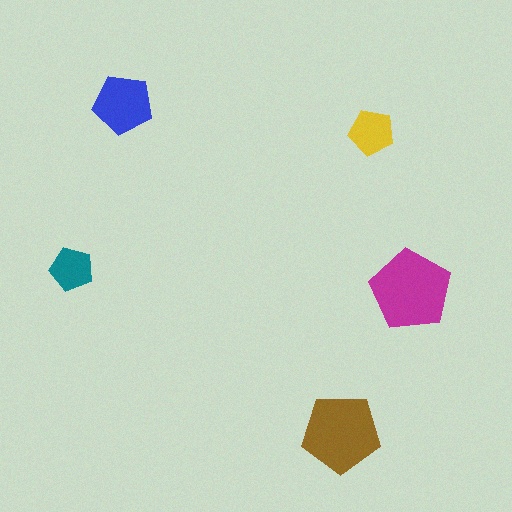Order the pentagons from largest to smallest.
the magenta one, the brown one, the blue one, the yellow one, the teal one.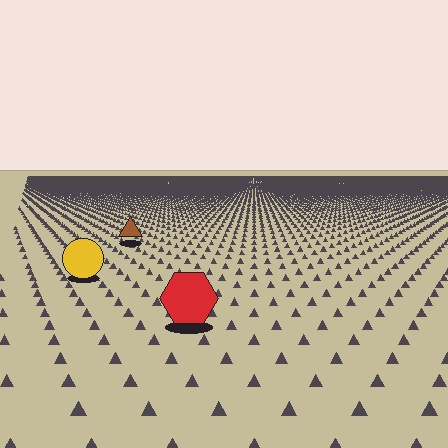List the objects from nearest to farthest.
From nearest to farthest: the red hexagon, the yellow circle, the brown triangle.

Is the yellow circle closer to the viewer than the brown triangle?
Yes. The yellow circle is closer — you can tell from the texture gradient: the ground texture is coarser near it.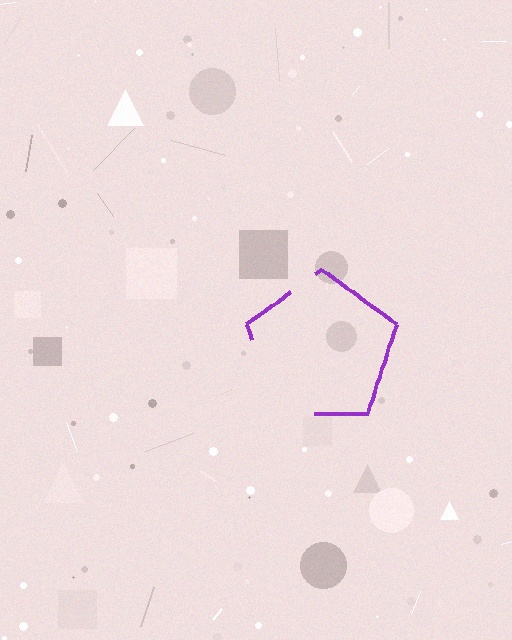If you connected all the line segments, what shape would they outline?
They would outline a pentagon.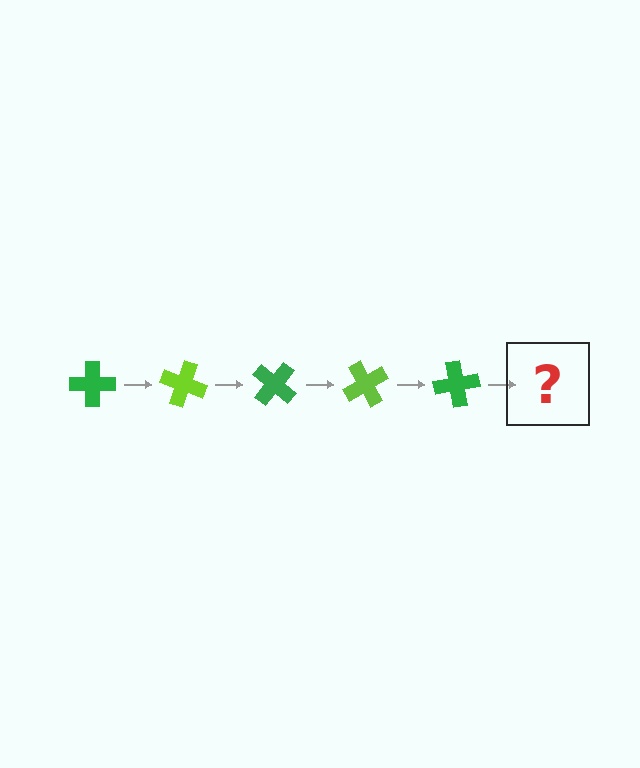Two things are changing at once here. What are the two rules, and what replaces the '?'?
The two rules are that it rotates 20 degrees each step and the color cycles through green and lime. The '?' should be a lime cross, rotated 100 degrees from the start.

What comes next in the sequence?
The next element should be a lime cross, rotated 100 degrees from the start.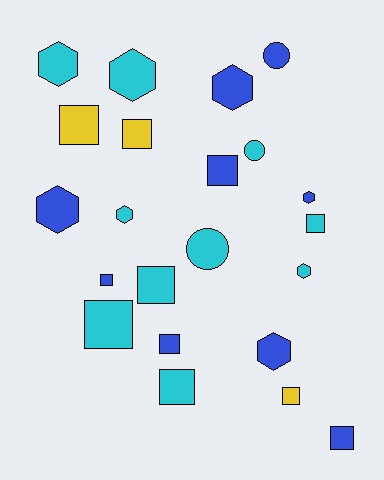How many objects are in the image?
There are 22 objects.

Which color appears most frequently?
Cyan, with 10 objects.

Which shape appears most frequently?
Square, with 11 objects.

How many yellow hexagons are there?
There are no yellow hexagons.